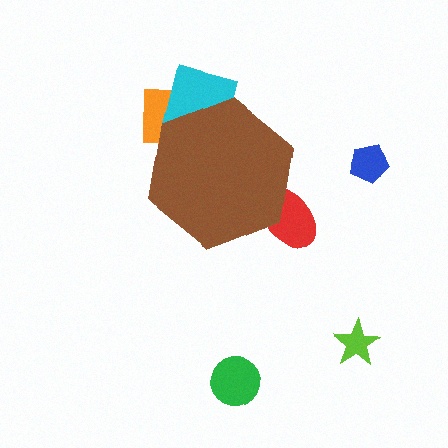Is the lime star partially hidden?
No, the lime star is fully visible.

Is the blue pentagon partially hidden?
No, the blue pentagon is fully visible.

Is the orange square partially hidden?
Yes, the orange square is partially hidden behind the brown hexagon.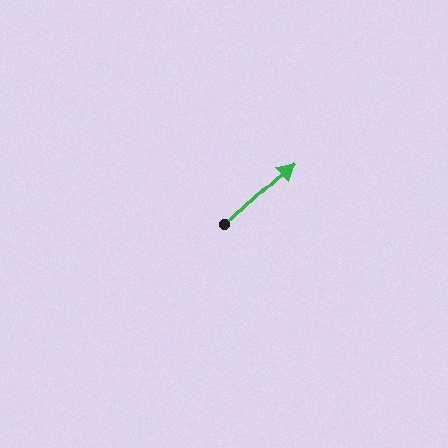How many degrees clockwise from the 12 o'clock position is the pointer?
Approximately 48 degrees.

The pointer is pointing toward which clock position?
Roughly 2 o'clock.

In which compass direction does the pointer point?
Northeast.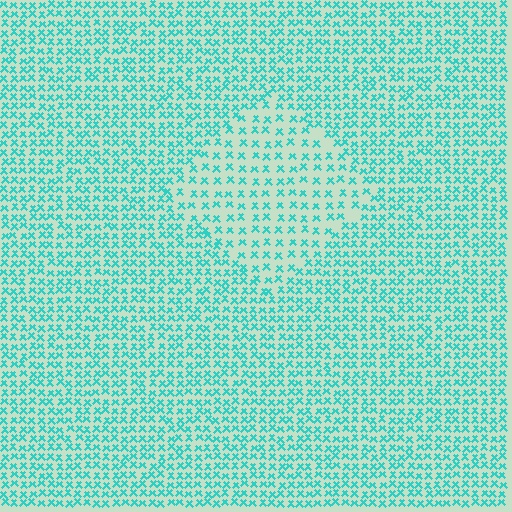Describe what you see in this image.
The image contains small cyan elements arranged at two different densities. A diamond-shaped region is visible where the elements are less densely packed than the surrounding area.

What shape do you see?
I see a diamond.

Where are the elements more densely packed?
The elements are more densely packed outside the diamond boundary.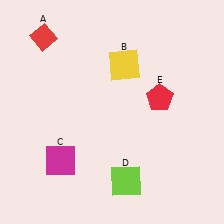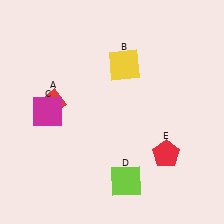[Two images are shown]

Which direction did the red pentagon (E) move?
The red pentagon (E) moved down.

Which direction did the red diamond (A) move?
The red diamond (A) moved down.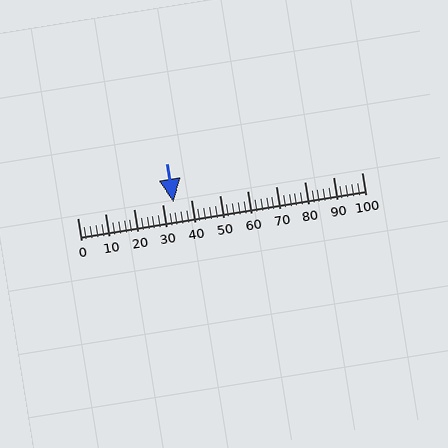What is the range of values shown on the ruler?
The ruler shows values from 0 to 100.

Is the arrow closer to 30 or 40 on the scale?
The arrow is closer to 30.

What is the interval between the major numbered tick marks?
The major tick marks are spaced 10 units apart.